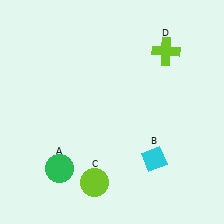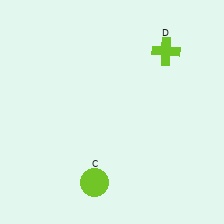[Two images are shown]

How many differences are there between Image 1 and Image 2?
There are 2 differences between the two images.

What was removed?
The cyan diamond (B), the green circle (A) were removed in Image 2.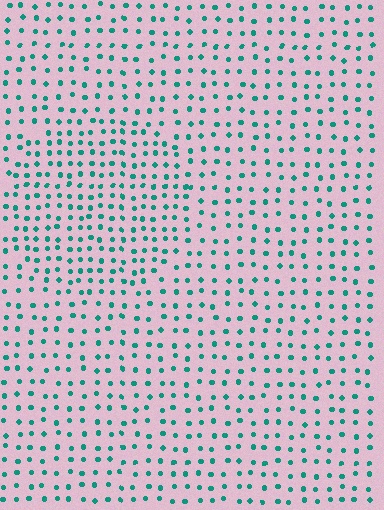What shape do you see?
I see a circle.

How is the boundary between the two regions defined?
The boundary is defined by a change in element density (approximately 1.5x ratio). All elements are the same color, size, and shape.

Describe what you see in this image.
The image contains small teal elements arranged at two different densities. A circle-shaped region is visible where the elements are more densely packed than the surrounding area.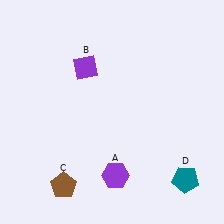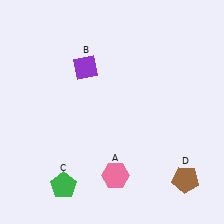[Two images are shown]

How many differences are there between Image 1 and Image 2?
There are 3 differences between the two images.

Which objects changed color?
A changed from purple to pink. C changed from brown to green. D changed from teal to brown.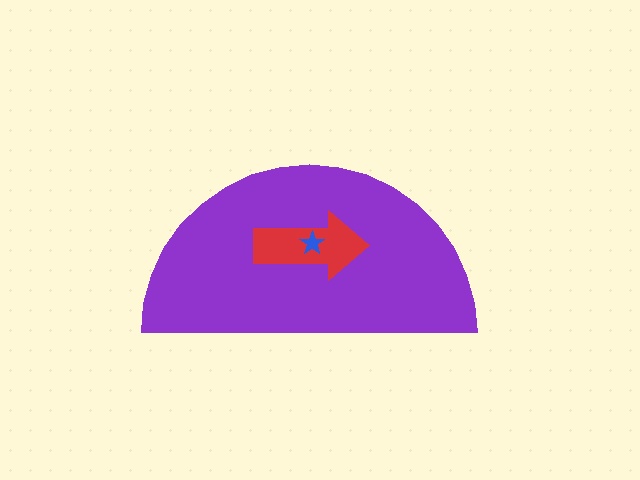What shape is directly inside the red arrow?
The blue star.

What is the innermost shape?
The blue star.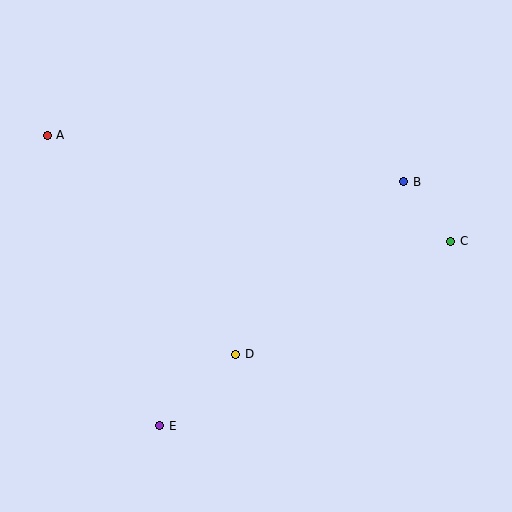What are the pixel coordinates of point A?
Point A is at (47, 135).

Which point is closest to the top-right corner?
Point B is closest to the top-right corner.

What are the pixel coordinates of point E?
Point E is at (160, 426).